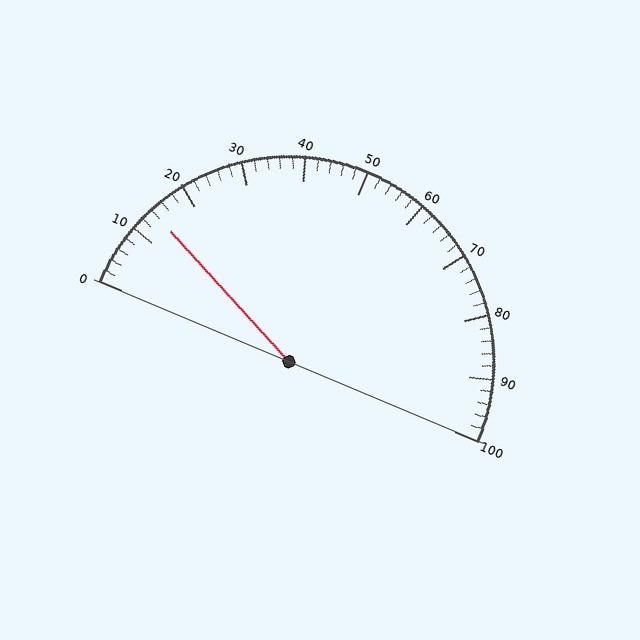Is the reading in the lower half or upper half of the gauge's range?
The reading is in the lower half of the range (0 to 100).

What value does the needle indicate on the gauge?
The needle indicates approximately 14.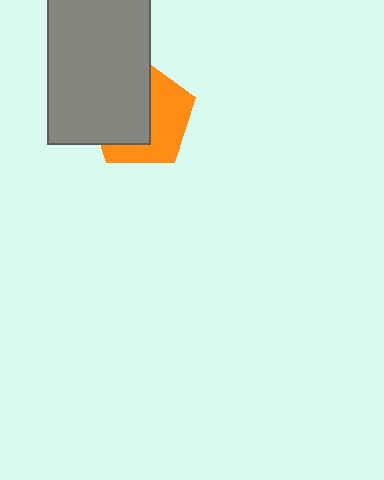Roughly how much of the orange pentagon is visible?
About half of it is visible (roughly 47%).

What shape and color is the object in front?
The object in front is a gray rectangle.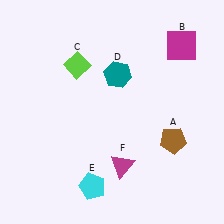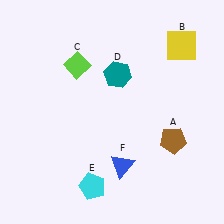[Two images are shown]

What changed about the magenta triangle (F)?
In Image 1, F is magenta. In Image 2, it changed to blue.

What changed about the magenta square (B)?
In Image 1, B is magenta. In Image 2, it changed to yellow.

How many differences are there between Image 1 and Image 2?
There are 2 differences between the two images.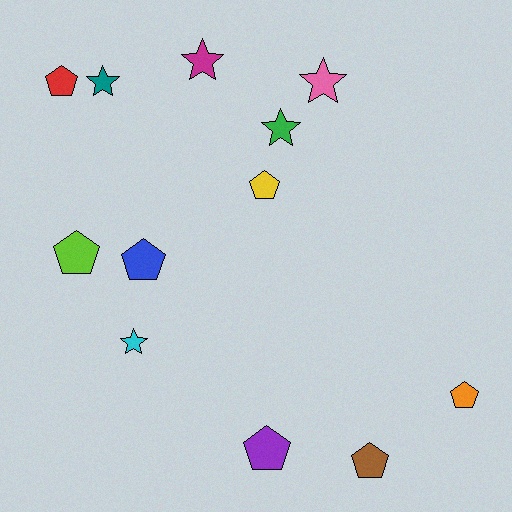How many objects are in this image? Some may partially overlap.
There are 12 objects.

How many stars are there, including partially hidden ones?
There are 5 stars.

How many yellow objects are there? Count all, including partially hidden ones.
There is 1 yellow object.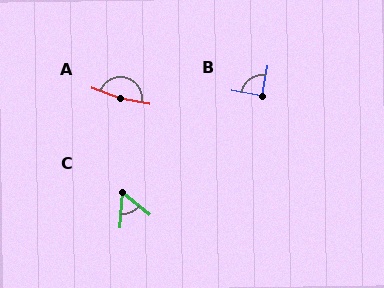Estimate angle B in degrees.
Approximately 89 degrees.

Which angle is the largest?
A, at approximately 170 degrees.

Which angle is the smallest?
C, at approximately 55 degrees.